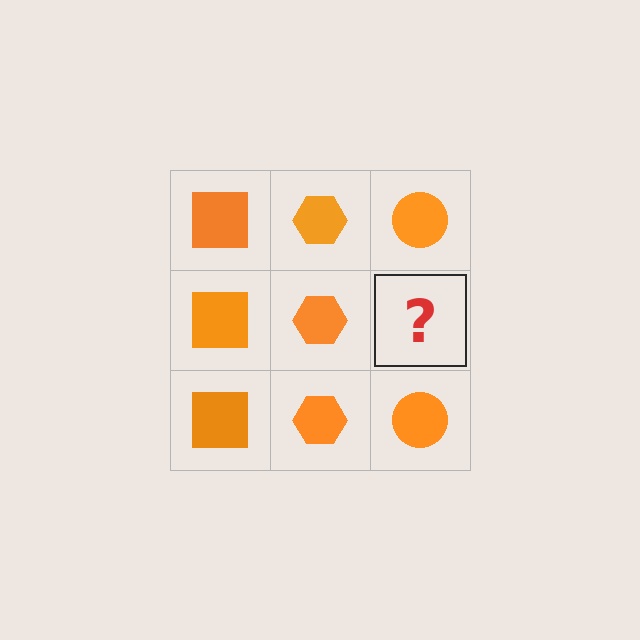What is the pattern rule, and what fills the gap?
The rule is that each column has a consistent shape. The gap should be filled with an orange circle.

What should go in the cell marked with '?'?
The missing cell should contain an orange circle.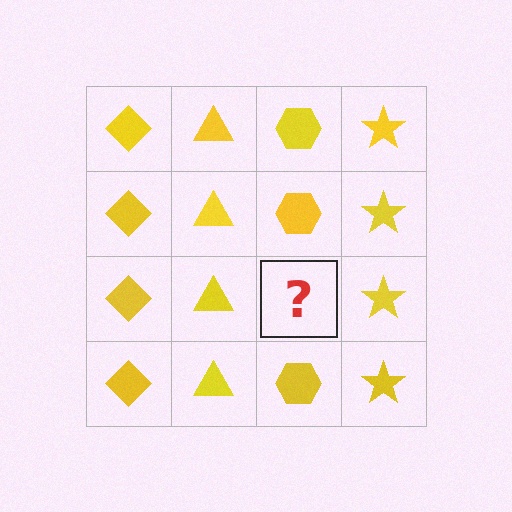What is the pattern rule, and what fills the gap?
The rule is that each column has a consistent shape. The gap should be filled with a yellow hexagon.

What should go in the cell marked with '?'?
The missing cell should contain a yellow hexagon.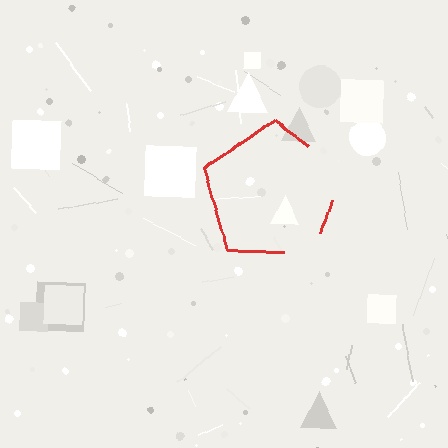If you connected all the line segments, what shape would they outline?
They would outline a pentagon.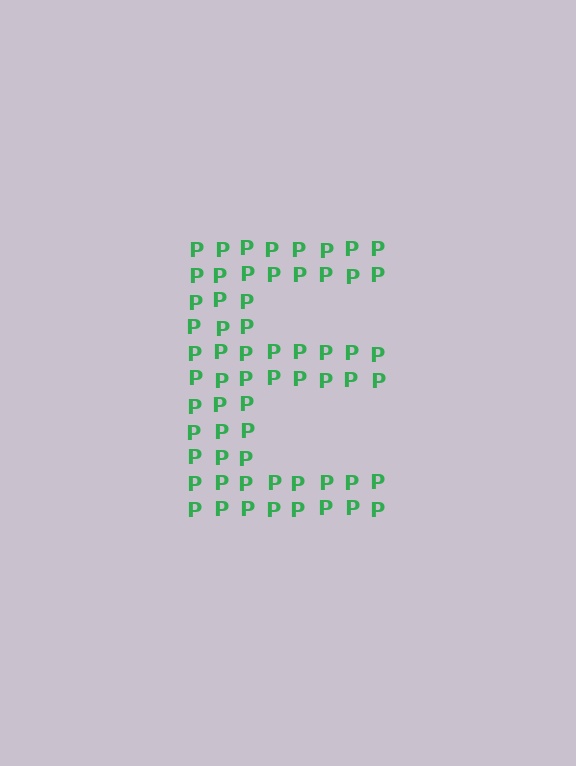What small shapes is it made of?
It is made of small letter P's.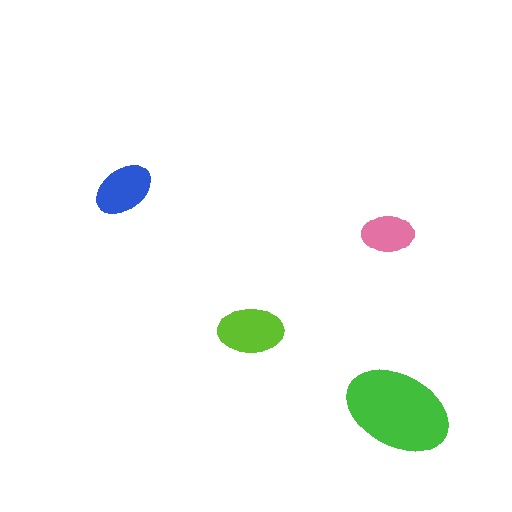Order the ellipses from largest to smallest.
the green one, the lime one, the blue one, the pink one.